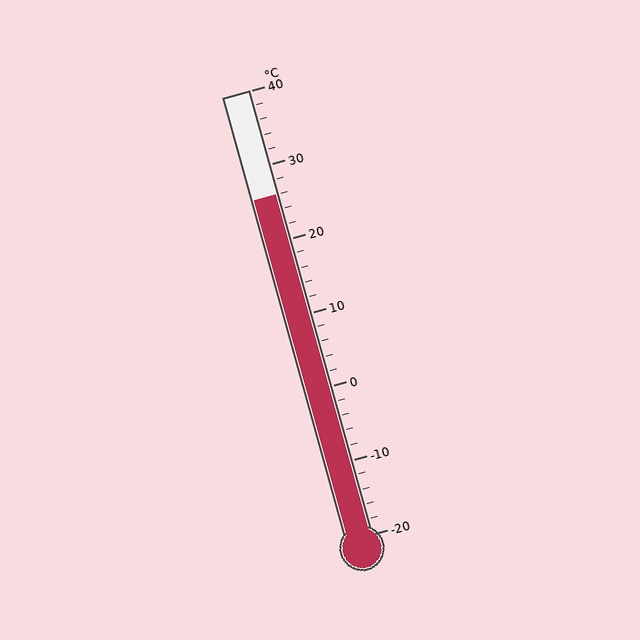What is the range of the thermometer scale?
The thermometer scale ranges from -20°C to 40°C.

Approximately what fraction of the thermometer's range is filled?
The thermometer is filled to approximately 75% of its range.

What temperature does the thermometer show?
The thermometer shows approximately 26°C.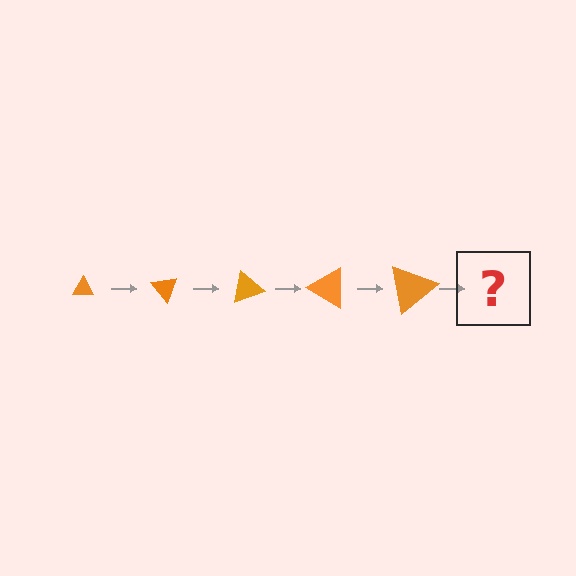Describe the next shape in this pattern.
It should be a triangle, larger than the previous one and rotated 250 degrees from the start.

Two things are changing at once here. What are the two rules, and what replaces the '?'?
The two rules are that the triangle grows larger each step and it rotates 50 degrees each step. The '?' should be a triangle, larger than the previous one and rotated 250 degrees from the start.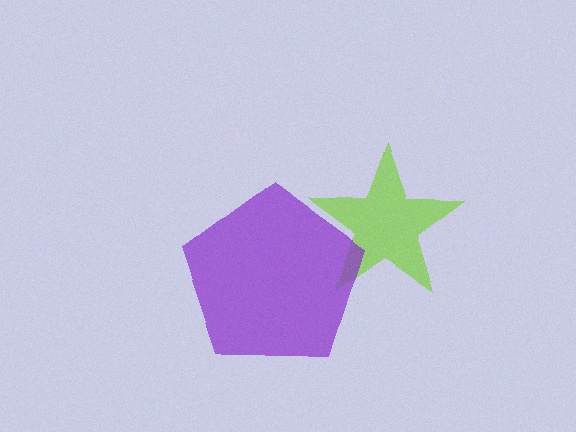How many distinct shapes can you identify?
There are 2 distinct shapes: a lime star, a purple pentagon.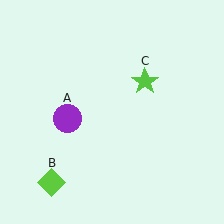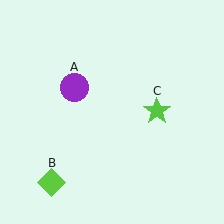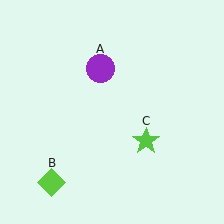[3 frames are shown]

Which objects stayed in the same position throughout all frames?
Lime diamond (object B) remained stationary.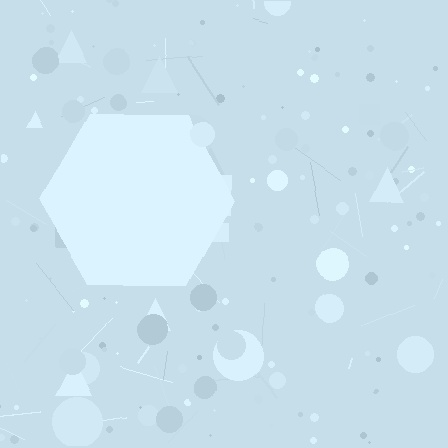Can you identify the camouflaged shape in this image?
The camouflaged shape is a hexagon.